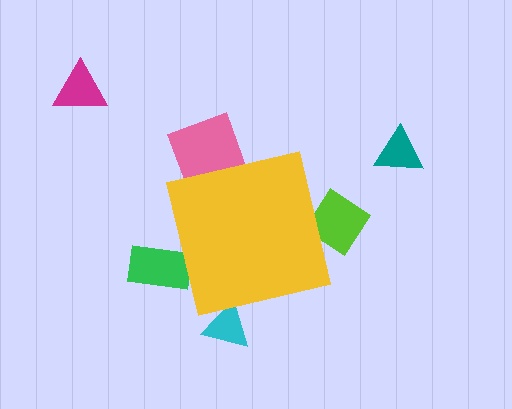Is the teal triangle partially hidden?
No, the teal triangle is fully visible.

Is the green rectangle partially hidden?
Yes, the green rectangle is partially hidden behind the yellow square.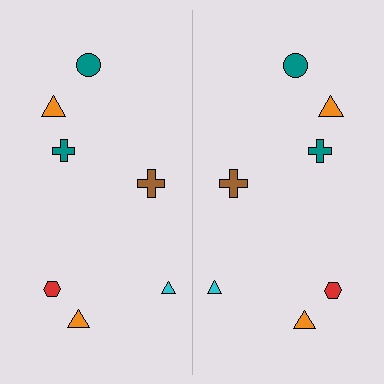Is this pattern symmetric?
Yes, this pattern has bilateral (reflection) symmetry.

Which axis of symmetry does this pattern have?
The pattern has a vertical axis of symmetry running through the center of the image.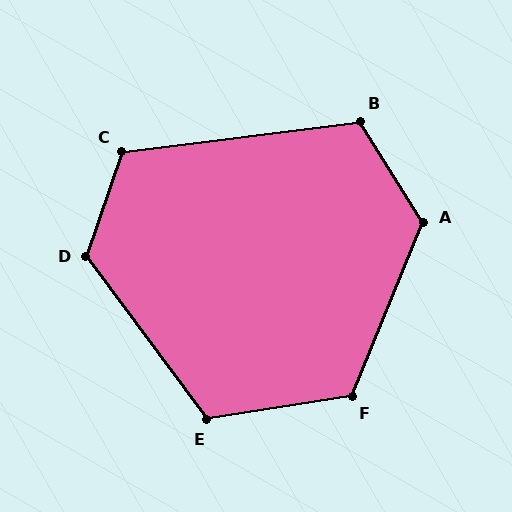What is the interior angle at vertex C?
Approximately 116 degrees (obtuse).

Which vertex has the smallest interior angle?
B, at approximately 115 degrees.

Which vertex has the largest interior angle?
A, at approximately 126 degrees.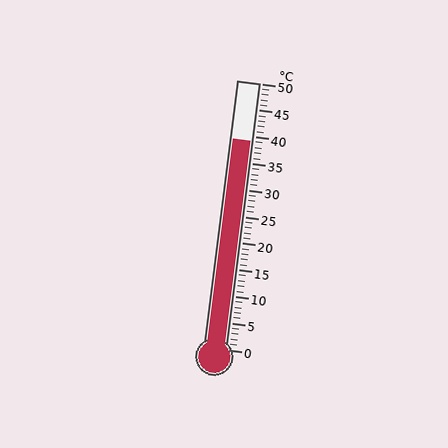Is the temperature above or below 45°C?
The temperature is below 45°C.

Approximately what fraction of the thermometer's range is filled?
The thermometer is filled to approximately 80% of its range.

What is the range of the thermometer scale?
The thermometer scale ranges from 0°C to 50°C.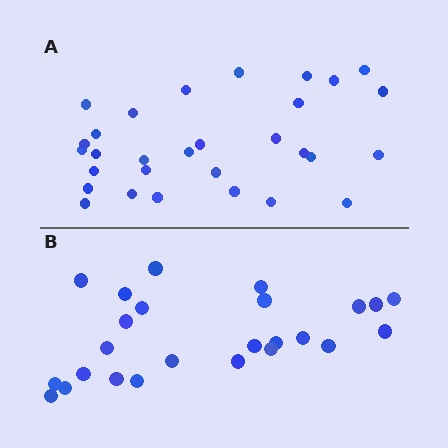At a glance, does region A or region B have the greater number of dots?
Region A (the top region) has more dots.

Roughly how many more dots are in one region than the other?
Region A has about 5 more dots than region B.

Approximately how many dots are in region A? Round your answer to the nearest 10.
About 30 dots.